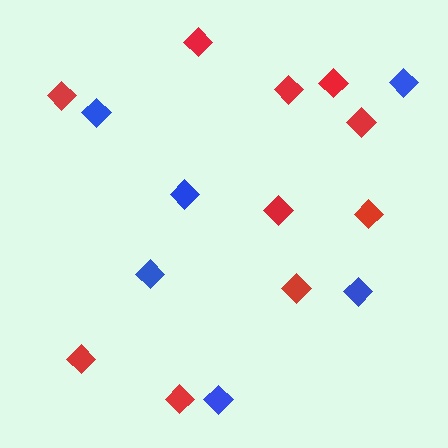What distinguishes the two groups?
There are 2 groups: one group of red diamonds (10) and one group of blue diamonds (6).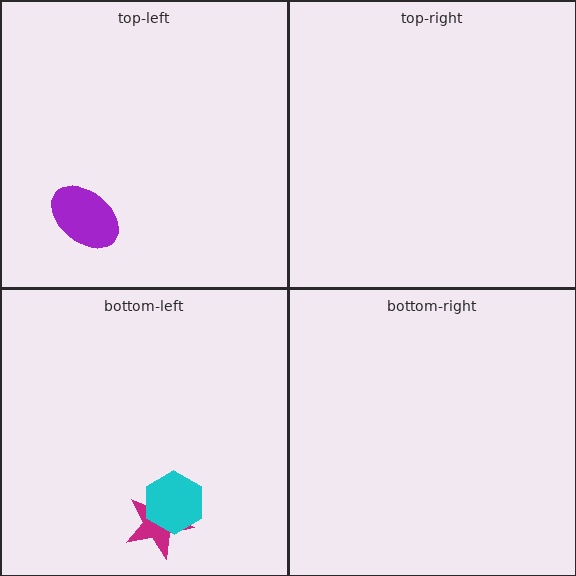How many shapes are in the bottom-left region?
2.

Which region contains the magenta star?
The bottom-left region.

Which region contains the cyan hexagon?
The bottom-left region.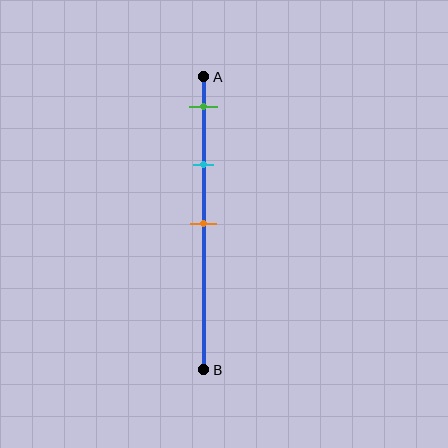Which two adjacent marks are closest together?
The green and cyan marks are the closest adjacent pair.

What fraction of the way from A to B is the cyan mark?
The cyan mark is approximately 30% (0.3) of the way from A to B.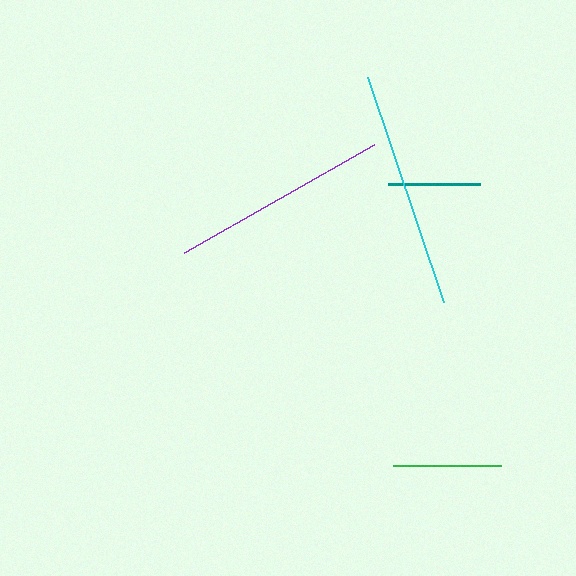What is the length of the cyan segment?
The cyan segment is approximately 237 pixels long.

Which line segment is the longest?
The cyan line is the longest at approximately 237 pixels.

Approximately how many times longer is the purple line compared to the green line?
The purple line is approximately 2.0 times the length of the green line.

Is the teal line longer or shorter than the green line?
The green line is longer than the teal line.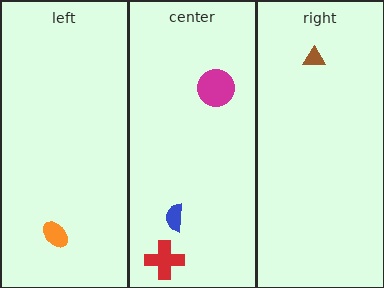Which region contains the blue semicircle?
The center region.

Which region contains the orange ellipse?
The left region.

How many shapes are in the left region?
1.